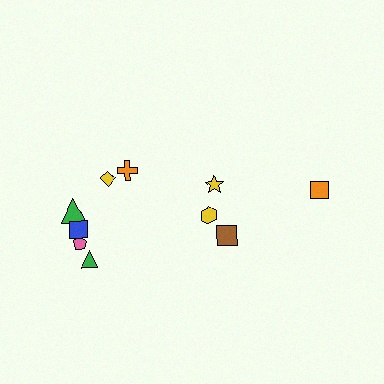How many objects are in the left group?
There are 6 objects.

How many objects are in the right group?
There are 4 objects.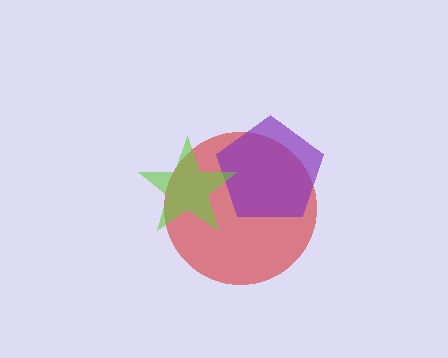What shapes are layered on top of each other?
The layered shapes are: a red circle, a purple pentagon, a lime star.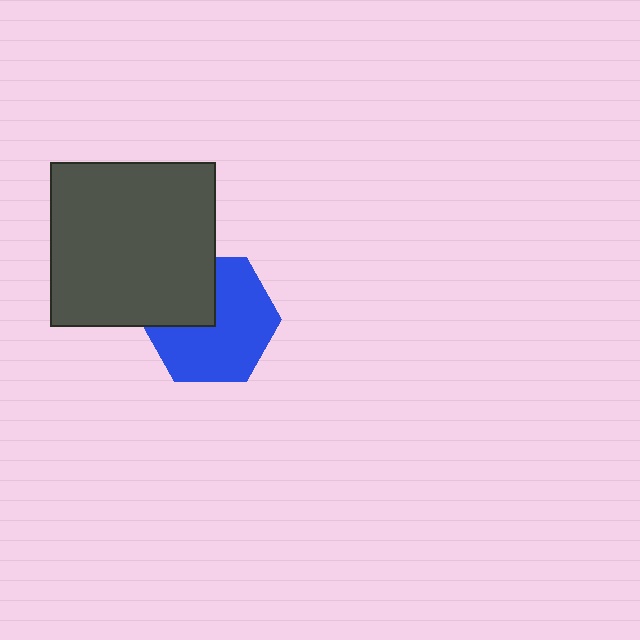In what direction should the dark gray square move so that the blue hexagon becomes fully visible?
The dark gray square should move toward the upper-left. That is the shortest direction to clear the overlap and leave the blue hexagon fully visible.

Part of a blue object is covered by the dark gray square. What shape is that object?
It is a hexagon.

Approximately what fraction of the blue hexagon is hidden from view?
Roughly 32% of the blue hexagon is hidden behind the dark gray square.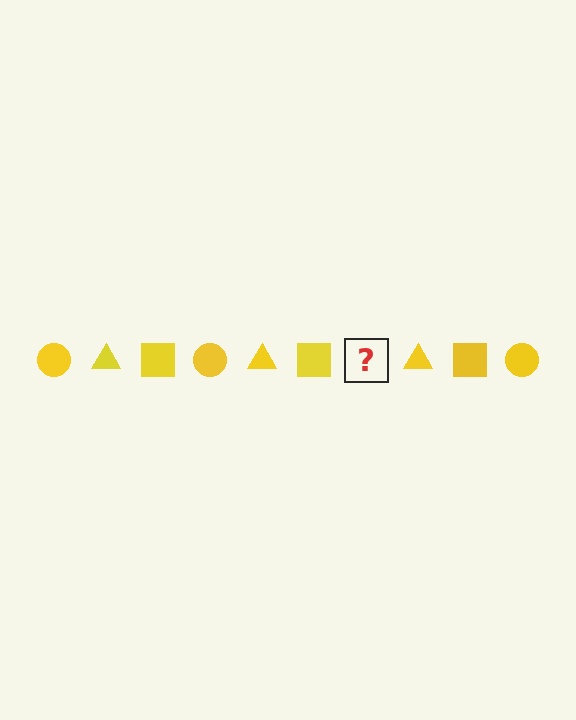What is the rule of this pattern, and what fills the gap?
The rule is that the pattern cycles through circle, triangle, square shapes in yellow. The gap should be filled with a yellow circle.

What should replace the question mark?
The question mark should be replaced with a yellow circle.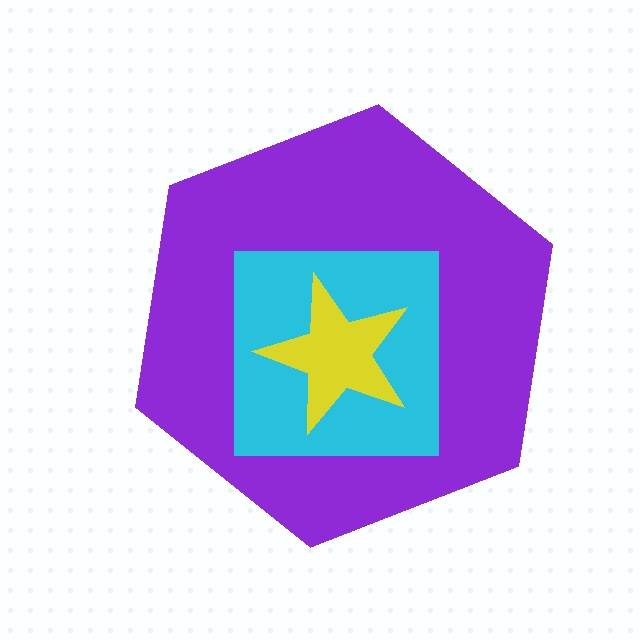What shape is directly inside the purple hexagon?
The cyan square.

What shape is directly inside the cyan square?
The yellow star.